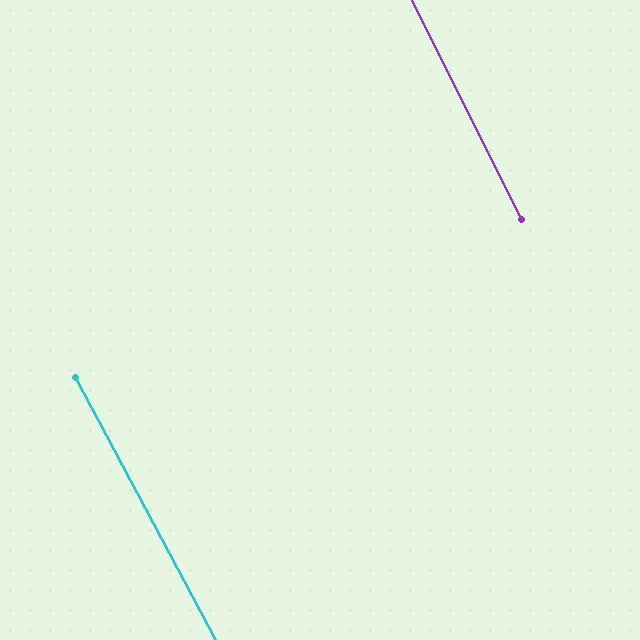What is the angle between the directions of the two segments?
Approximately 2 degrees.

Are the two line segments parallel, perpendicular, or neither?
Parallel — their directions differ by only 1.5°.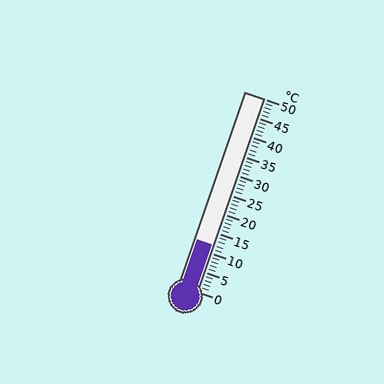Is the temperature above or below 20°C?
The temperature is below 20°C.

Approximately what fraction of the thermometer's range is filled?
The thermometer is filled to approximately 25% of its range.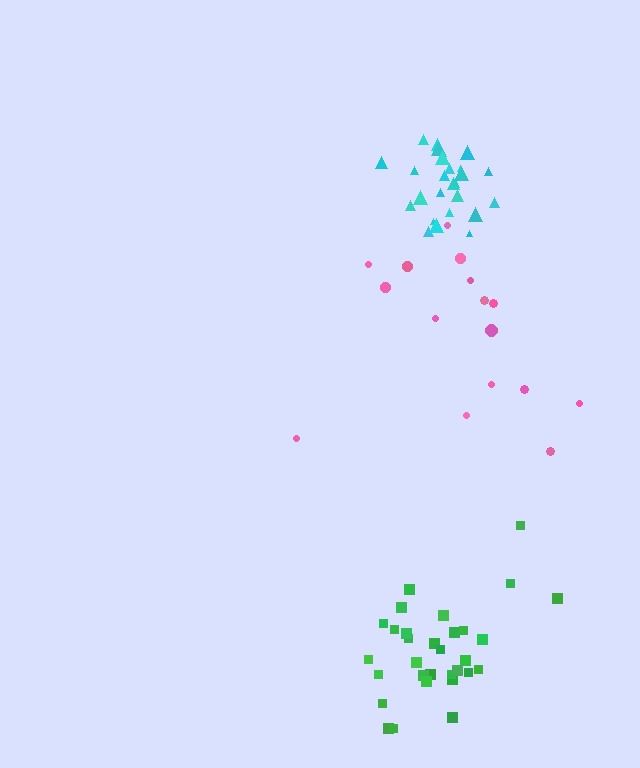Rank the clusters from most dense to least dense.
cyan, green, pink.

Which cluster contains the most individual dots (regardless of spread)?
Green (31).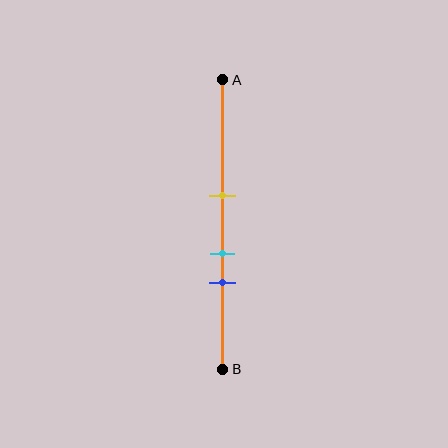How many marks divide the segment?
There are 3 marks dividing the segment.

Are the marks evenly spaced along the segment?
Yes, the marks are approximately evenly spaced.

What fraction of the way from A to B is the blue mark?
The blue mark is approximately 70% (0.7) of the way from A to B.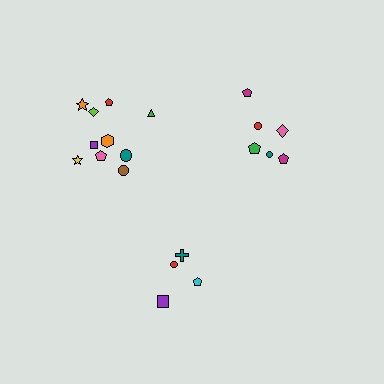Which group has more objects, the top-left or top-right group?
The top-left group.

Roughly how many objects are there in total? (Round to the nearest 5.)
Roughly 20 objects in total.